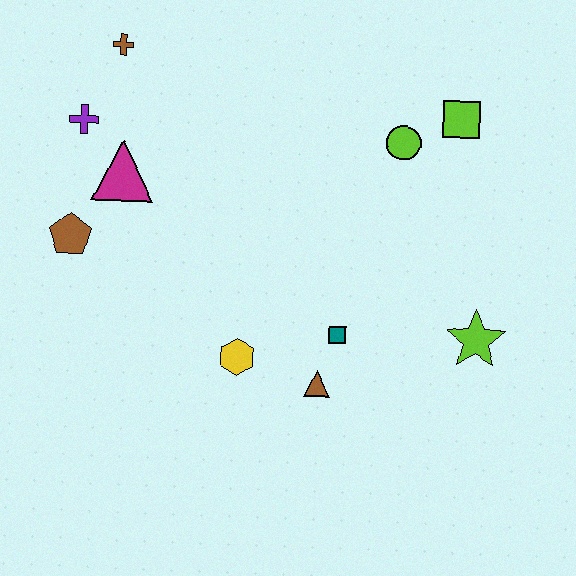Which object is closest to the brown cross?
The purple cross is closest to the brown cross.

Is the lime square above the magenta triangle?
Yes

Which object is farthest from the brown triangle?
The brown cross is farthest from the brown triangle.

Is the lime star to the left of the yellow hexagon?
No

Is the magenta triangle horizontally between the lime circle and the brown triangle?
No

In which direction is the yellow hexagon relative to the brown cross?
The yellow hexagon is below the brown cross.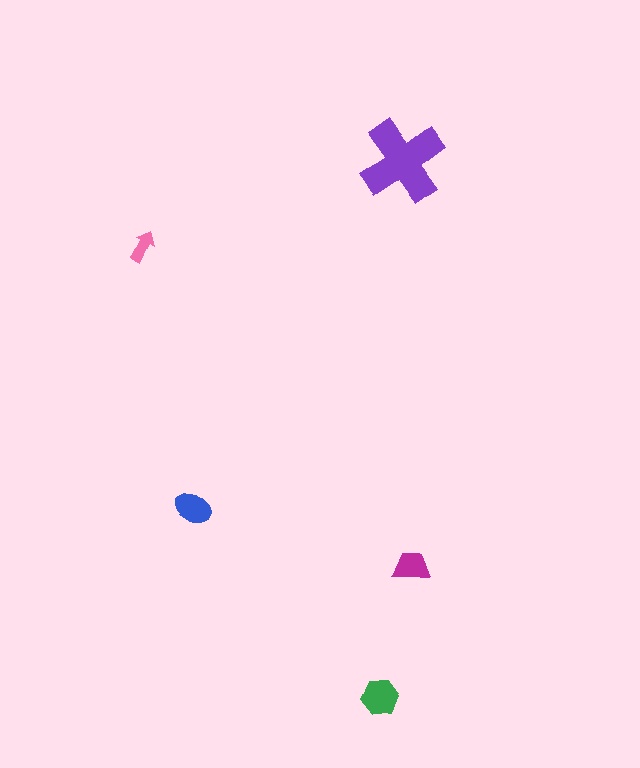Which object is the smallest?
The pink arrow.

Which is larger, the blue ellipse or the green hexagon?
The green hexagon.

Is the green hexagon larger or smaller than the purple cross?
Smaller.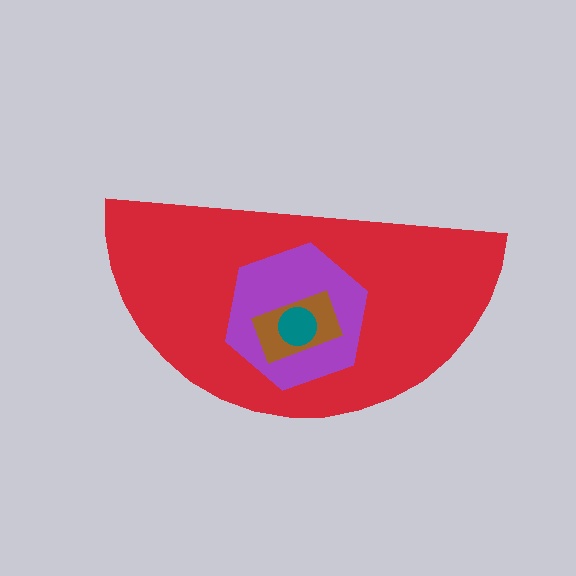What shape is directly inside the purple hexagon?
The brown rectangle.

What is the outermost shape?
The red semicircle.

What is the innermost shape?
The teal circle.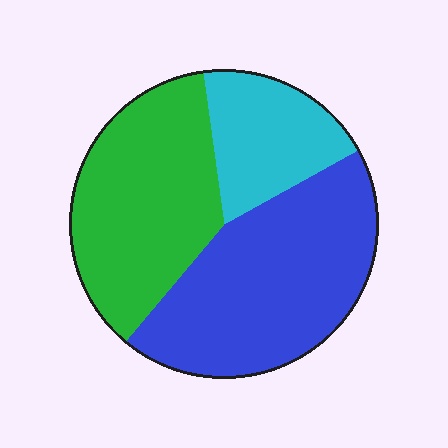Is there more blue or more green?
Blue.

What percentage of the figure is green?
Green takes up about three eighths (3/8) of the figure.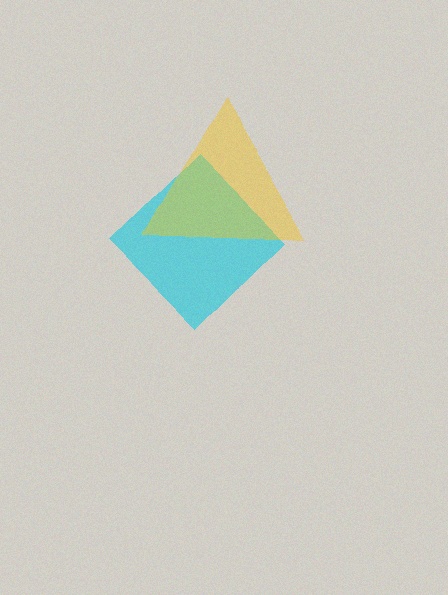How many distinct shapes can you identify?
There are 2 distinct shapes: a cyan diamond, a yellow triangle.